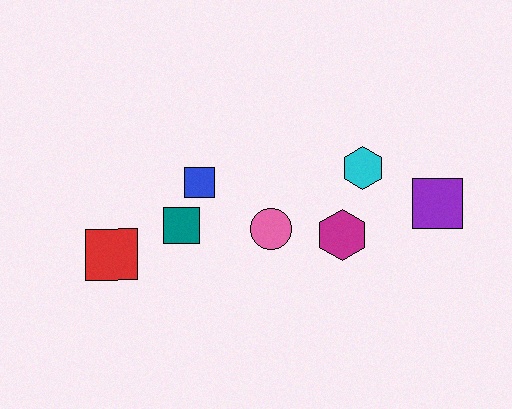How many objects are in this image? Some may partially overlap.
There are 7 objects.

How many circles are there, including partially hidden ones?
There is 1 circle.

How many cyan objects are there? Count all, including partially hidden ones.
There is 1 cyan object.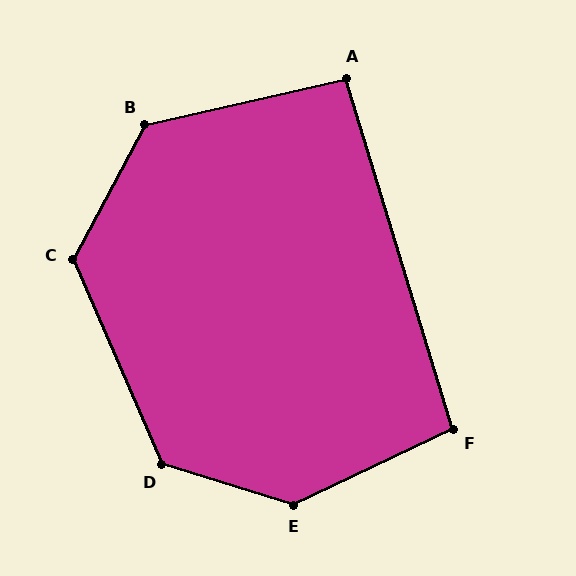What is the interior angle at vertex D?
Approximately 130 degrees (obtuse).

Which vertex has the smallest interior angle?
A, at approximately 94 degrees.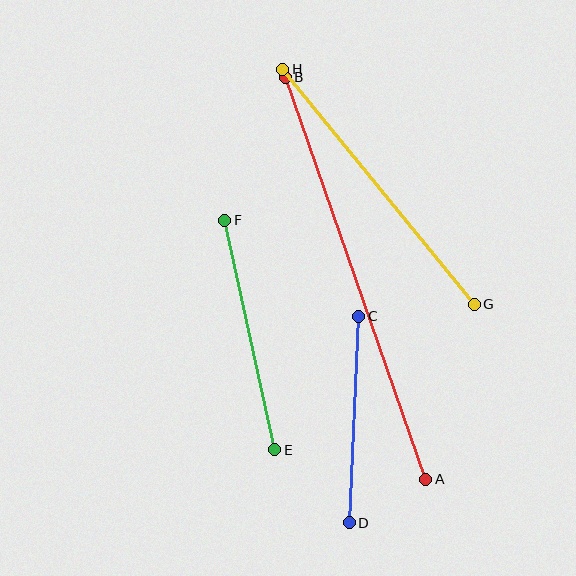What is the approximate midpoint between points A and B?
The midpoint is at approximately (355, 278) pixels.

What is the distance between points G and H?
The distance is approximately 303 pixels.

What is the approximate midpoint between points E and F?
The midpoint is at approximately (250, 335) pixels.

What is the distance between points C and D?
The distance is approximately 207 pixels.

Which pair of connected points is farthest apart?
Points A and B are farthest apart.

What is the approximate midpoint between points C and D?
The midpoint is at approximately (354, 420) pixels.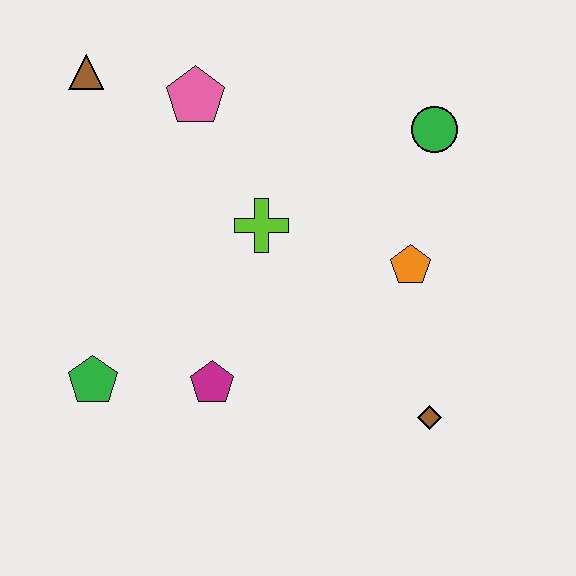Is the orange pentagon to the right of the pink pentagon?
Yes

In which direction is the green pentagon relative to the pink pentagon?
The green pentagon is below the pink pentagon.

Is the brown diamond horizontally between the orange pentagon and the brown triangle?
No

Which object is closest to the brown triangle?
The pink pentagon is closest to the brown triangle.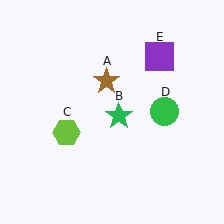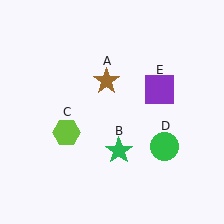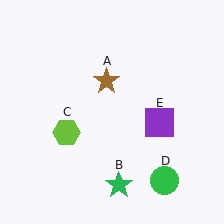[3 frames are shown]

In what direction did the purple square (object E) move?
The purple square (object E) moved down.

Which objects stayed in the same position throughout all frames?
Brown star (object A) and lime hexagon (object C) remained stationary.